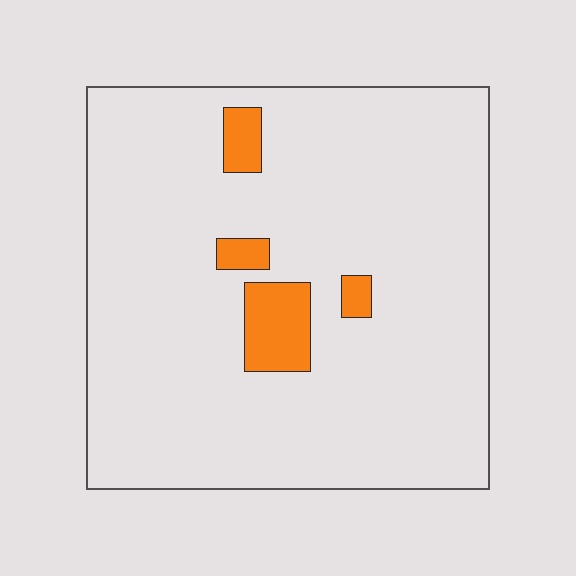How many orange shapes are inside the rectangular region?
4.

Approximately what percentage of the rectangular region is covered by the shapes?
Approximately 5%.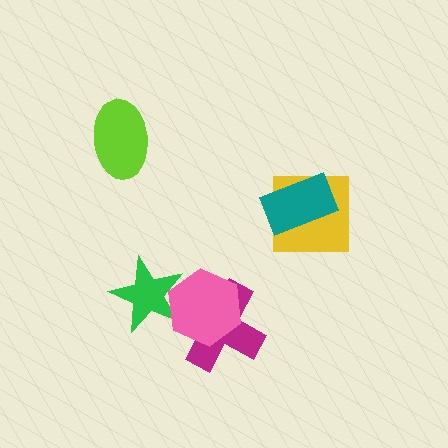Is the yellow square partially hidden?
Yes, it is partially covered by another shape.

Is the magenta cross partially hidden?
Yes, it is partially covered by another shape.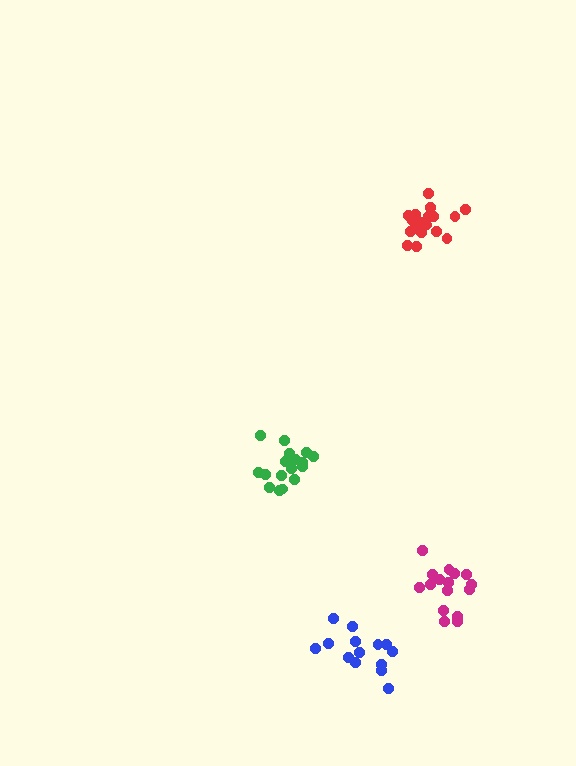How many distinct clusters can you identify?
There are 4 distinct clusters.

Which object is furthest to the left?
The green cluster is leftmost.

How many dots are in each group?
Group 1: 18 dots, Group 2: 16 dots, Group 3: 18 dots, Group 4: 14 dots (66 total).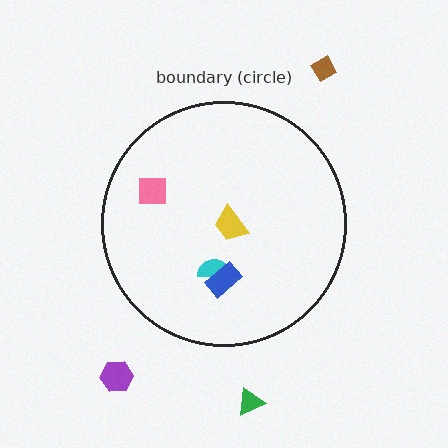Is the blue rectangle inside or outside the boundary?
Inside.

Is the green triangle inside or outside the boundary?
Outside.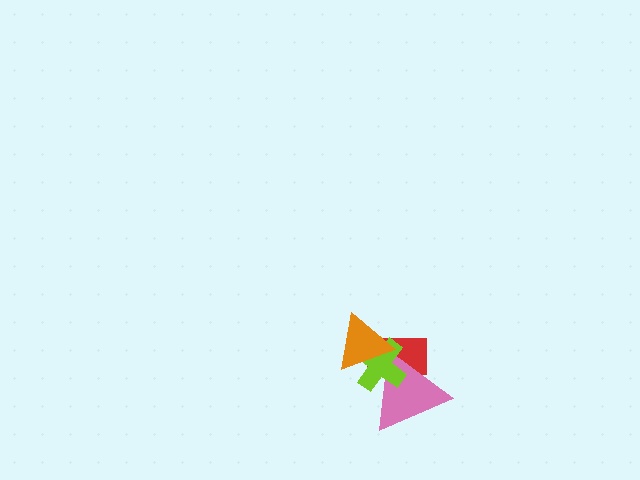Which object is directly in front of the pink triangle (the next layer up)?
The lime cross is directly in front of the pink triangle.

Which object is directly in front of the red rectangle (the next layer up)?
The pink triangle is directly in front of the red rectangle.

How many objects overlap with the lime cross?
3 objects overlap with the lime cross.